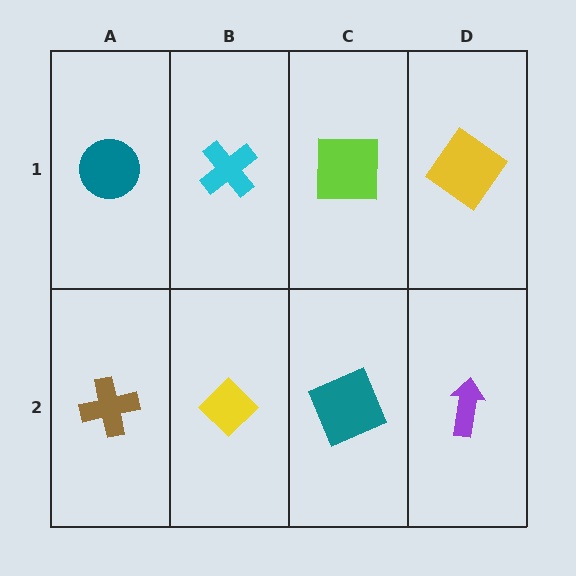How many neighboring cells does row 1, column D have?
2.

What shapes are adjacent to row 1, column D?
A purple arrow (row 2, column D), a lime square (row 1, column C).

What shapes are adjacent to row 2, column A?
A teal circle (row 1, column A), a yellow diamond (row 2, column B).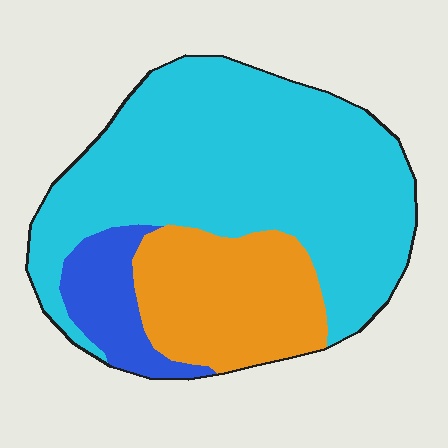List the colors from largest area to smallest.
From largest to smallest: cyan, orange, blue.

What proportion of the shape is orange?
Orange covers 25% of the shape.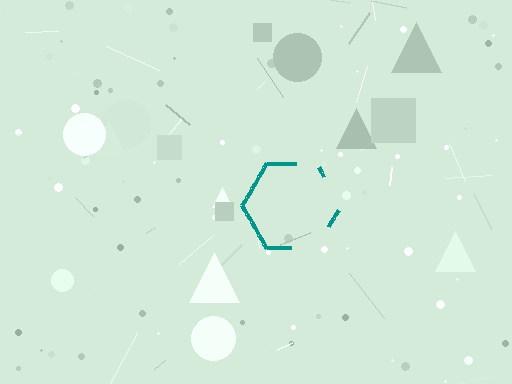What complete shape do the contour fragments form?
The contour fragments form a hexagon.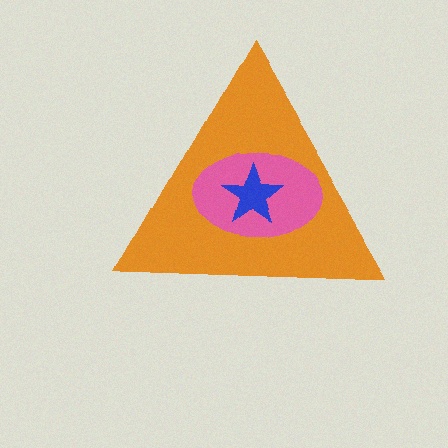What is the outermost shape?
The orange triangle.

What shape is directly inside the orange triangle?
The pink ellipse.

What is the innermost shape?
The blue star.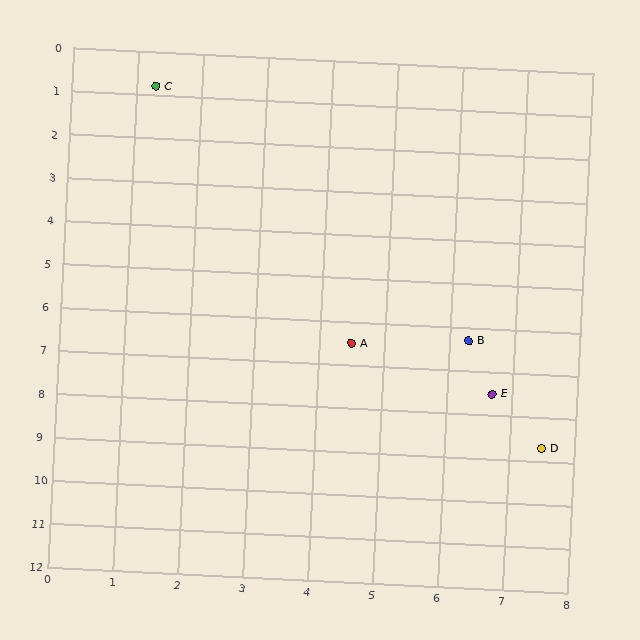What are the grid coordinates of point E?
Point E is at approximately (6.7, 7.5).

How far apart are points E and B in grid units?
Points E and B are about 1.3 grid units apart.